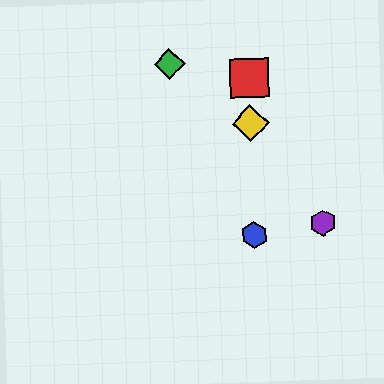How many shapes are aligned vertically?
3 shapes (the red square, the blue hexagon, the yellow diamond) are aligned vertically.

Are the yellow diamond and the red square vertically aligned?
Yes, both are at x≈251.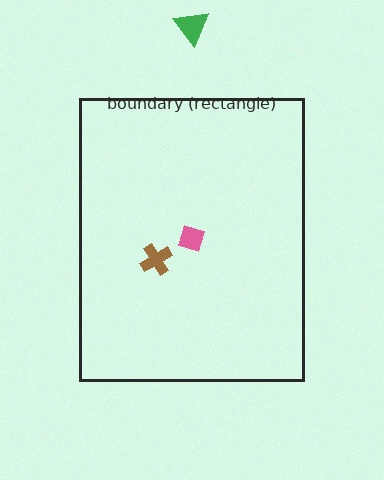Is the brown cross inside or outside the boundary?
Inside.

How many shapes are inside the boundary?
2 inside, 1 outside.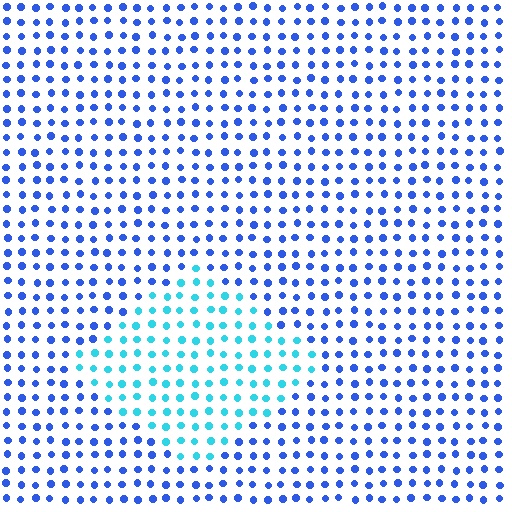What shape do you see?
I see a diamond.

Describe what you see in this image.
The image is filled with small blue elements in a uniform arrangement. A diamond-shaped region is visible where the elements are tinted to a slightly different hue, forming a subtle color boundary.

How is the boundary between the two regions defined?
The boundary is defined purely by a slight shift in hue (about 41 degrees). Spacing, size, and orientation are identical on both sides.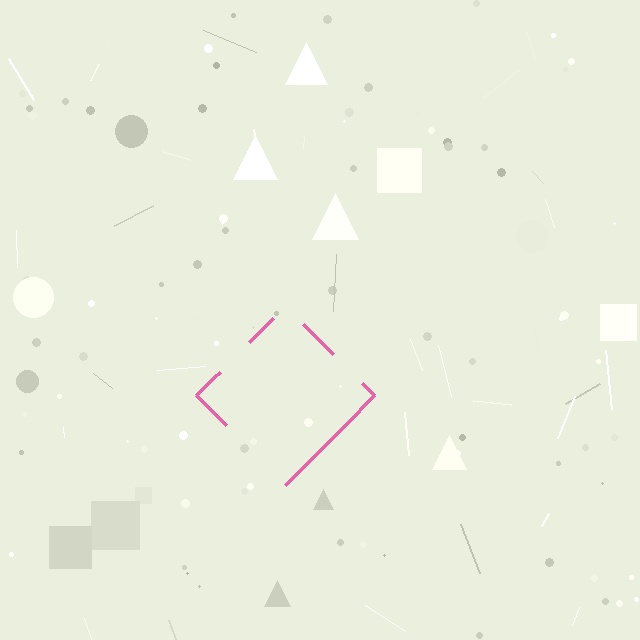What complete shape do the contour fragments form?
The contour fragments form a diamond.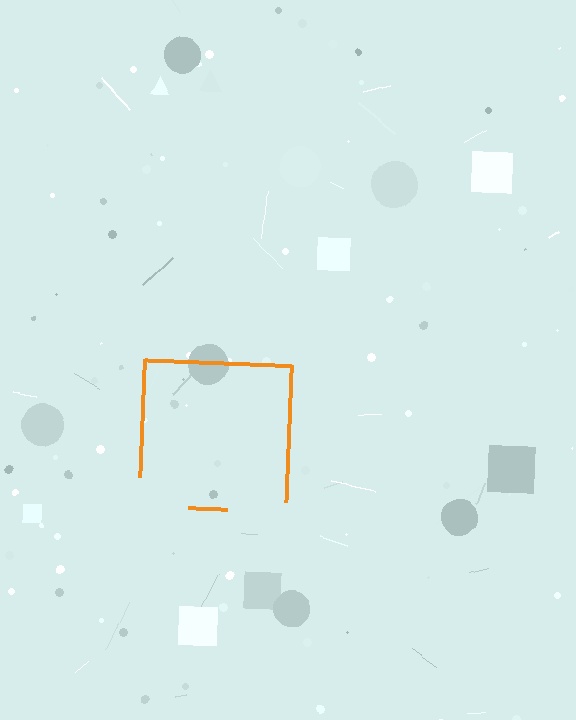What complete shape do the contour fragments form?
The contour fragments form a square.